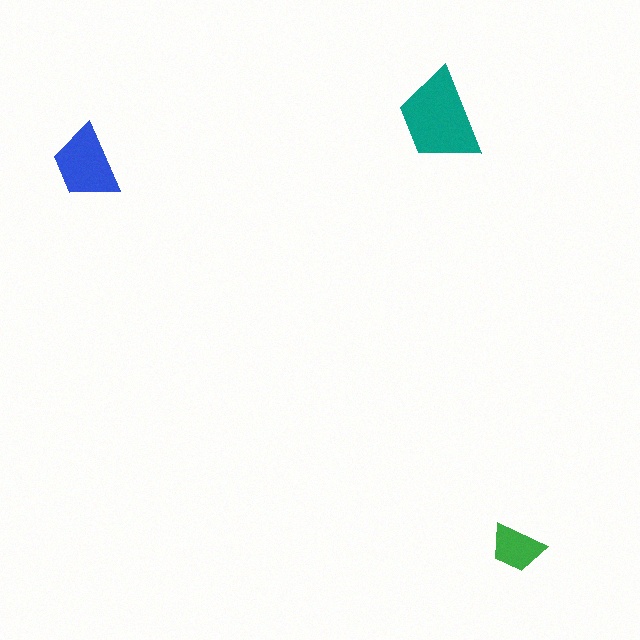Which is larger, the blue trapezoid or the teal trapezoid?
The teal one.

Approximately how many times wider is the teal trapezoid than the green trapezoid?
About 1.5 times wider.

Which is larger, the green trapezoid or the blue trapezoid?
The blue one.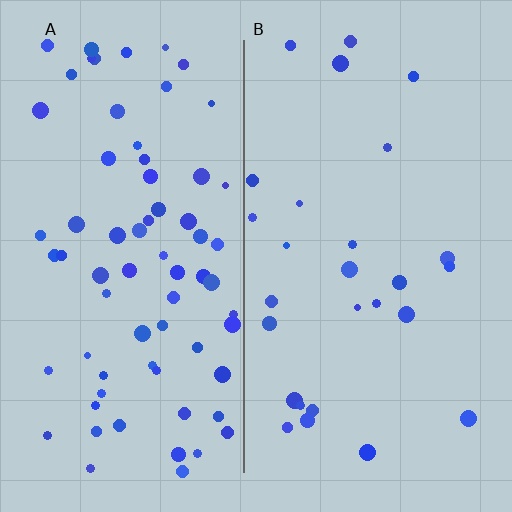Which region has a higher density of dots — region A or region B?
A (the left).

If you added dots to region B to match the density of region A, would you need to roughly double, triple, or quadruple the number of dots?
Approximately triple.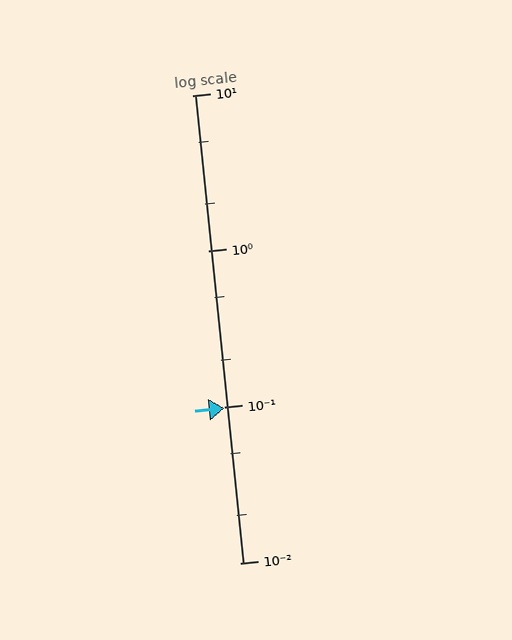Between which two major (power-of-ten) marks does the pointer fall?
The pointer is between 0.01 and 0.1.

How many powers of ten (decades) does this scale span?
The scale spans 3 decades, from 0.01 to 10.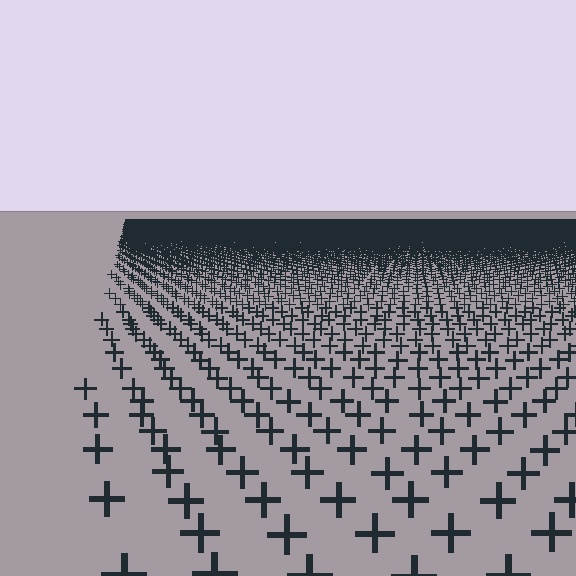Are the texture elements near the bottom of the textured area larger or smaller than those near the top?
Larger. Near the bottom, elements are closer to the viewer and appear at a bigger on-screen size.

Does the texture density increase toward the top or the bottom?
Density increases toward the top.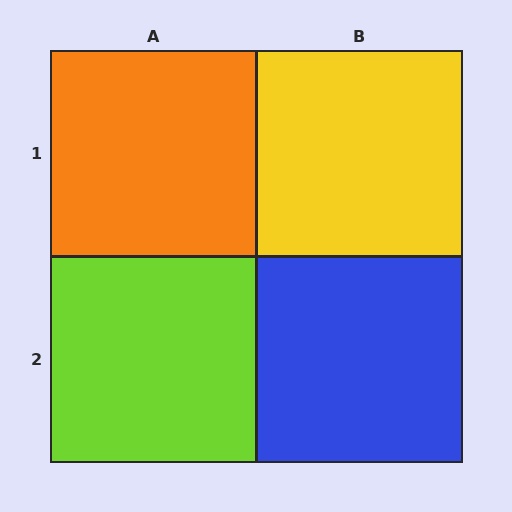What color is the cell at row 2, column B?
Blue.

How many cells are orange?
1 cell is orange.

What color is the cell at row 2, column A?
Lime.